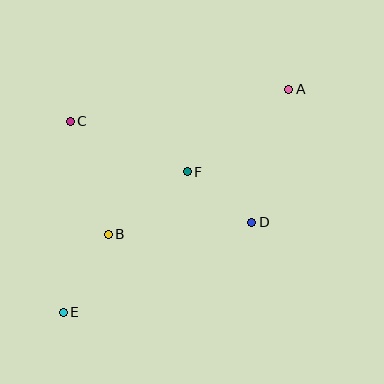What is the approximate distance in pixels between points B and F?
The distance between B and F is approximately 100 pixels.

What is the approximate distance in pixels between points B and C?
The distance between B and C is approximately 119 pixels.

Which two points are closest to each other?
Points D and F are closest to each other.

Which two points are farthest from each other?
Points A and E are farthest from each other.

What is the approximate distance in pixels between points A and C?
The distance between A and C is approximately 220 pixels.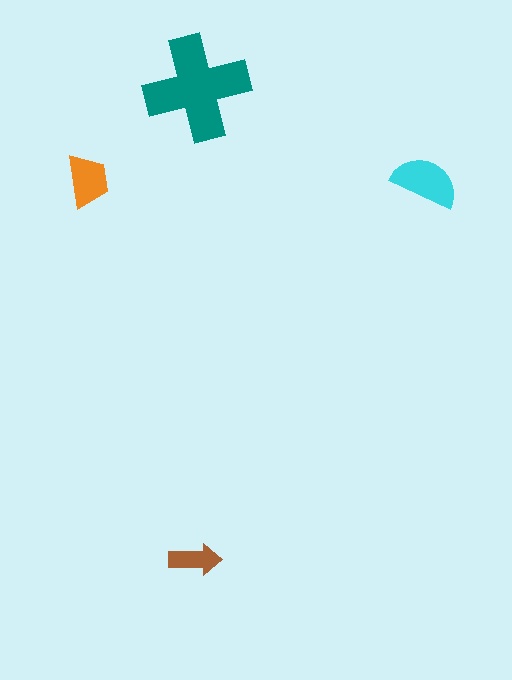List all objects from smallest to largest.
The brown arrow, the orange trapezoid, the cyan semicircle, the teal cross.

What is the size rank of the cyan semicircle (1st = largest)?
2nd.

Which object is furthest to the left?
The orange trapezoid is leftmost.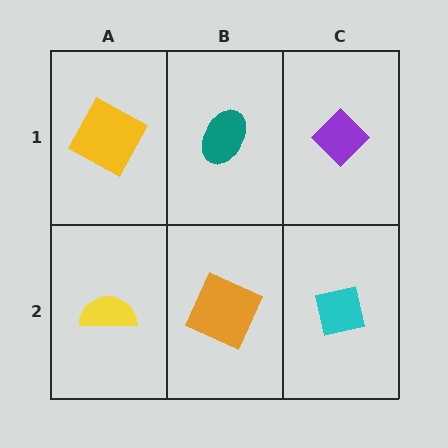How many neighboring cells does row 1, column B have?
3.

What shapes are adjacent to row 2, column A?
A yellow square (row 1, column A), an orange square (row 2, column B).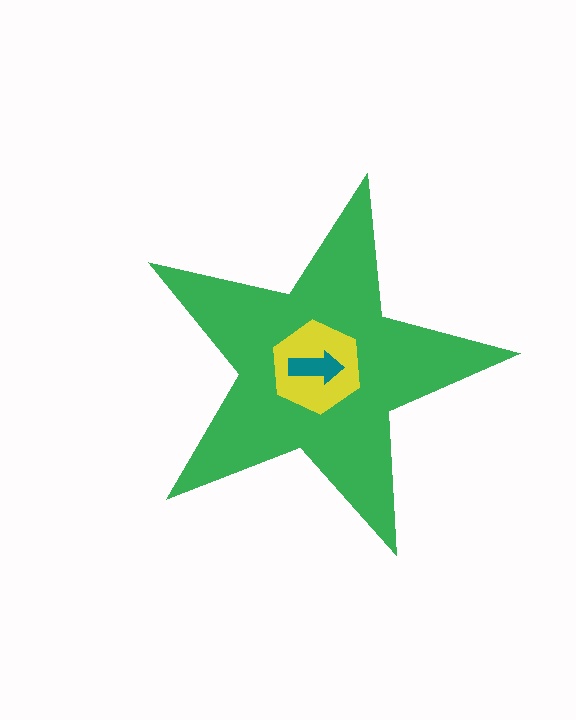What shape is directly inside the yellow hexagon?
The teal arrow.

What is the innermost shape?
The teal arrow.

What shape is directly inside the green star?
The yellow hexagon.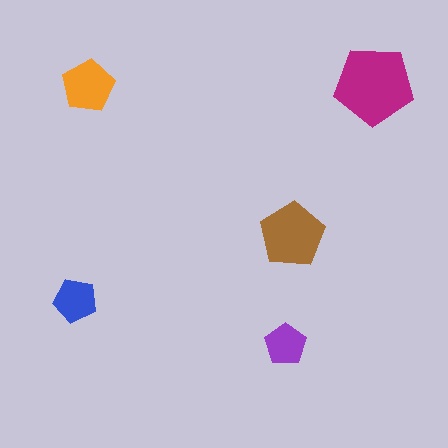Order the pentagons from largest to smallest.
the magenta one, the brown one, the orange one, the blue one, the purple one.